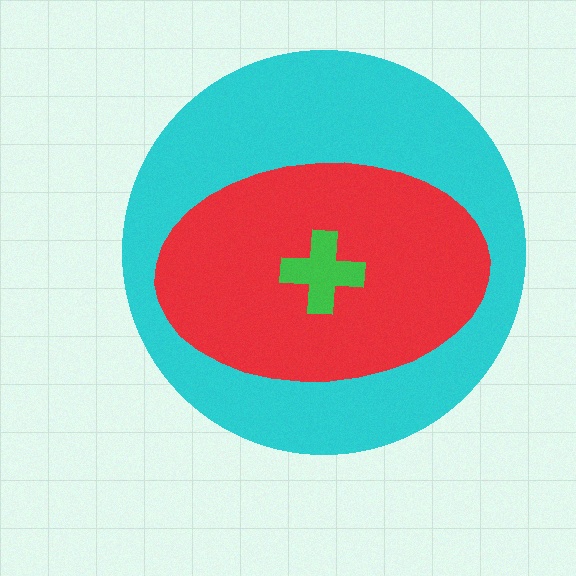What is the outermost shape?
The cyan circle.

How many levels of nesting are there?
3.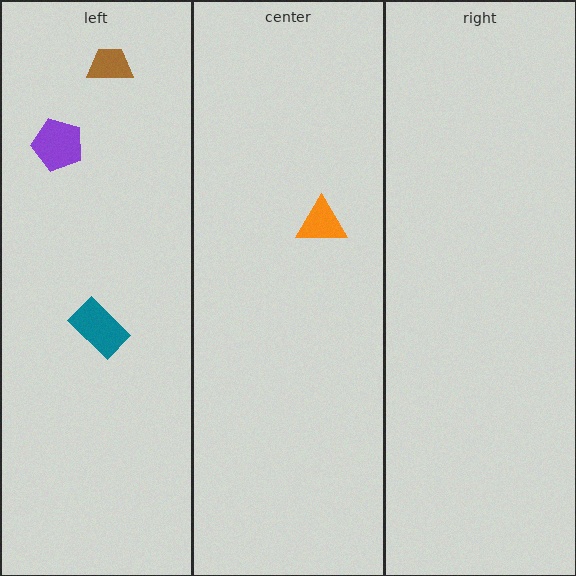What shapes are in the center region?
The orange triangle.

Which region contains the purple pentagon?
The left region.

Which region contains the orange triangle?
The center region.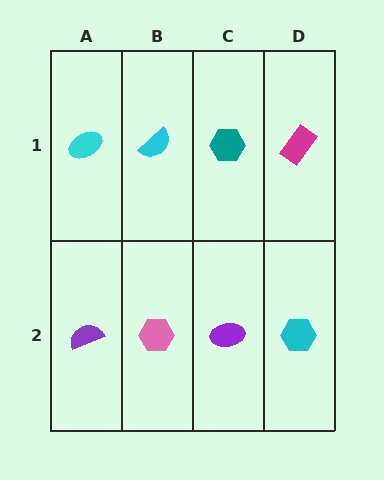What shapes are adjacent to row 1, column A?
A purple semicircle (row 2, column A), a cyan semicircle (row 1, column B).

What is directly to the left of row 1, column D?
A teal hexagon.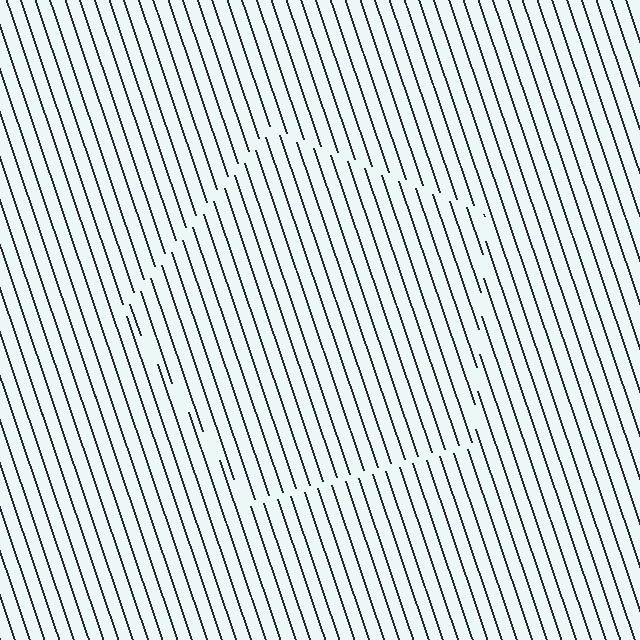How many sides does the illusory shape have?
5 sides — the line-ends trace a pentagon.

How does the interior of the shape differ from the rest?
The interior of the shape contains the same grating, shifted by half a period — the contour is defined by the phase discontinuity where line-ends from the inner and outer gratings abut.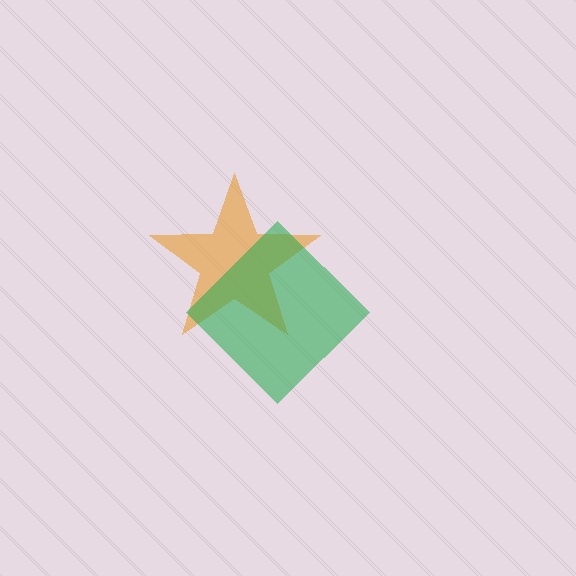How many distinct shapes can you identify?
There are 2 distinct shapes: an orange star, a green diamond.